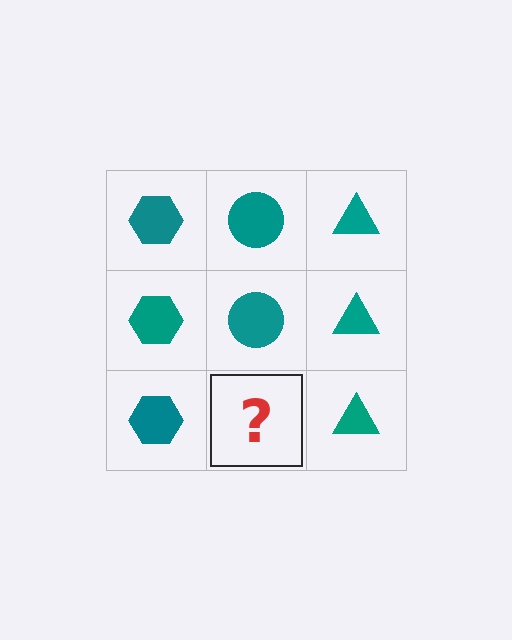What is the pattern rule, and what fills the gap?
The rule is that each column has a consistent shape. The gap should be filled with a teal circle.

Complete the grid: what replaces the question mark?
The question mark should be replaced with a teal circle.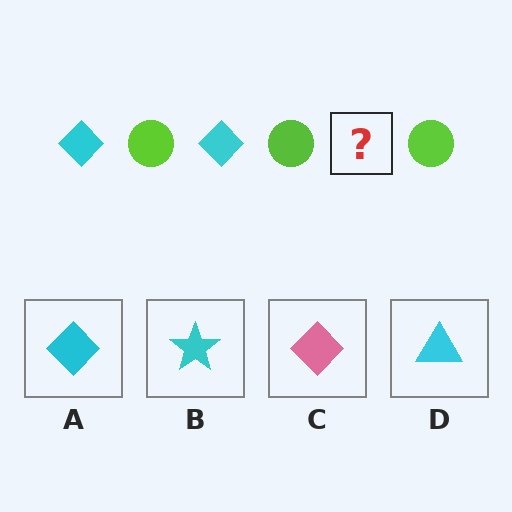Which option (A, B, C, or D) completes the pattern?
A.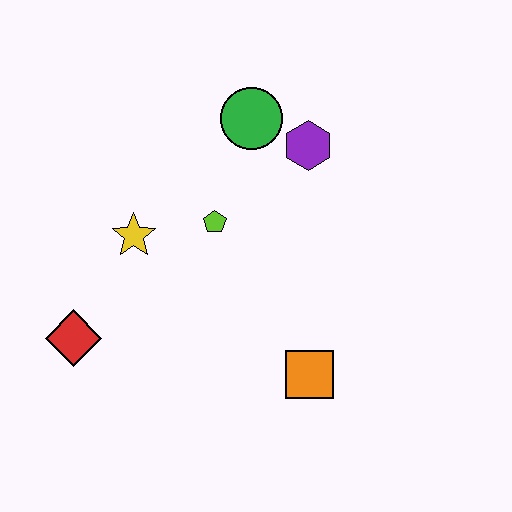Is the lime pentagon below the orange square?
No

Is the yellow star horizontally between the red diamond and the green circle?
Yes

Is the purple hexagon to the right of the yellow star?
Yes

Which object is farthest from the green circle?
The red diamond is farthest from the green circle.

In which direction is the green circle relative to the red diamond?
The green circle is above the red diamond.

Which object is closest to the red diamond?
The yellow star is closest to the red diamond.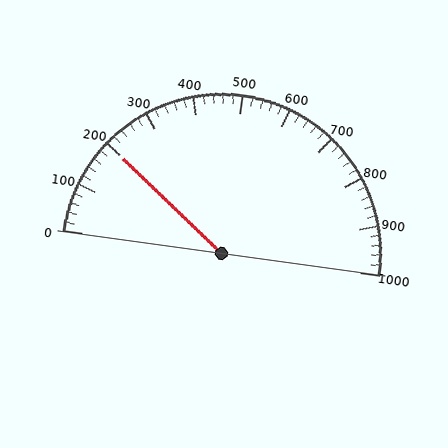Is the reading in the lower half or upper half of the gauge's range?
The reading is in the lower half of the range (0 to 1000).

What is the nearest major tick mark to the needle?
The nearest major tick mark is 200.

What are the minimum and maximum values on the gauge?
The gauge ranges from 0 to 1000.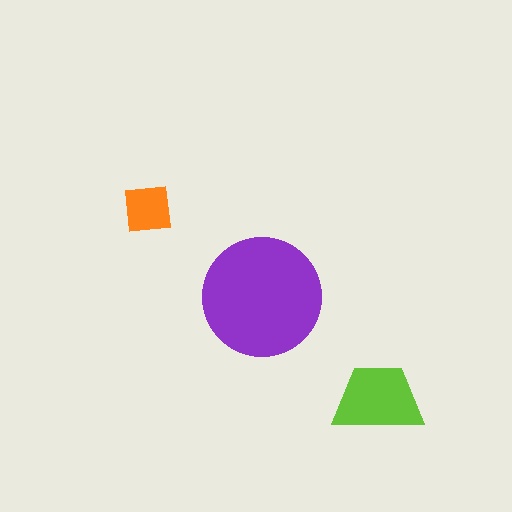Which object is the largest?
The purple circle.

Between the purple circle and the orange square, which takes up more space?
The purple circle.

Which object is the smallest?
The orange square.